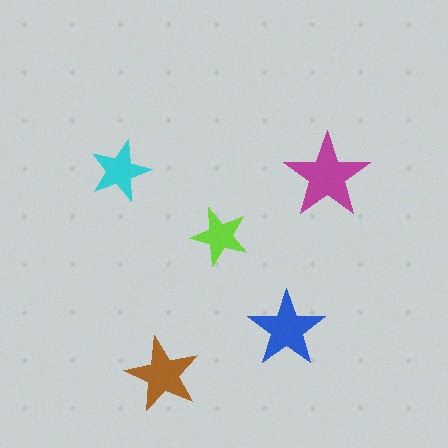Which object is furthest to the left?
The cyan star is leftmost.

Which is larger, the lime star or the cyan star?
The cyan one.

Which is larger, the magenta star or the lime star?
The magenta one.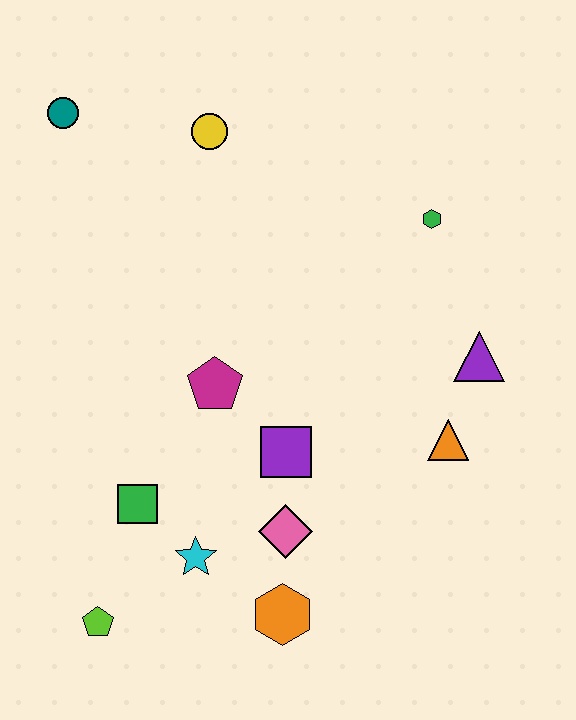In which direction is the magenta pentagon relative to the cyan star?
The magenta pentagon is above the cyan star.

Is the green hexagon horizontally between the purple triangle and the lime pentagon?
Yes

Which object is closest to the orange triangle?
The purple triangle is closest to the orange triangle.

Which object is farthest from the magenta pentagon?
The teal circle is farthest from the magenta pentagon.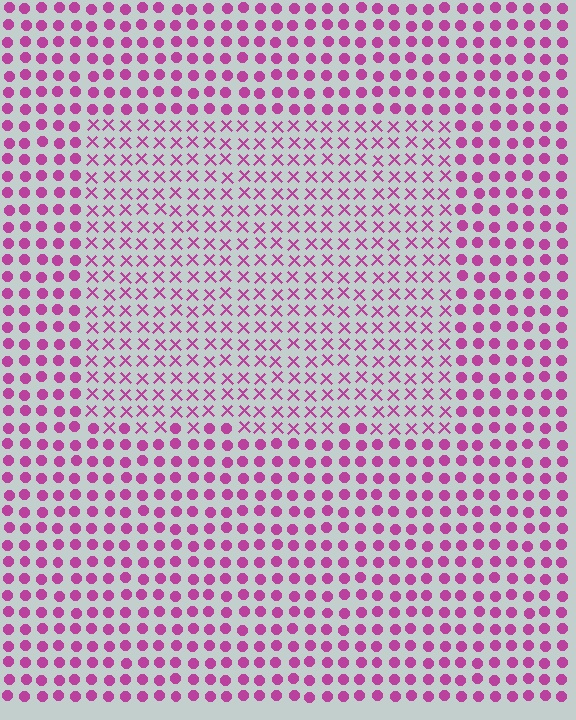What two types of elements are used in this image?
The image uses X marks inside the rectangle region and circles outside it.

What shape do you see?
I see a rectangle.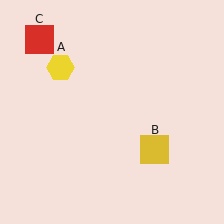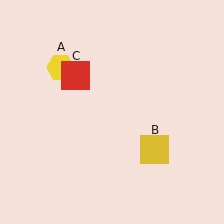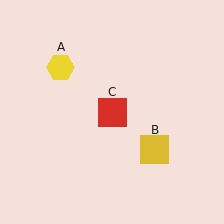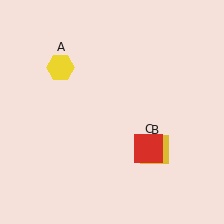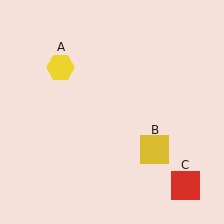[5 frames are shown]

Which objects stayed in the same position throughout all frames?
Yellow hexagon (object A) and yellow square (object B) remained stationary.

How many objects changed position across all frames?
1 object changed position: red square (object C).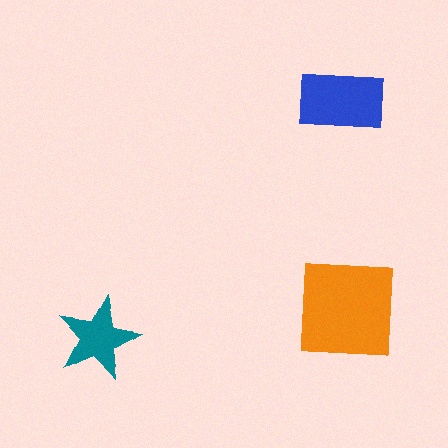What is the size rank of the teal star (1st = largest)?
3rd.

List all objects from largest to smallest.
The orange square, the blue rectangle, the teal star.